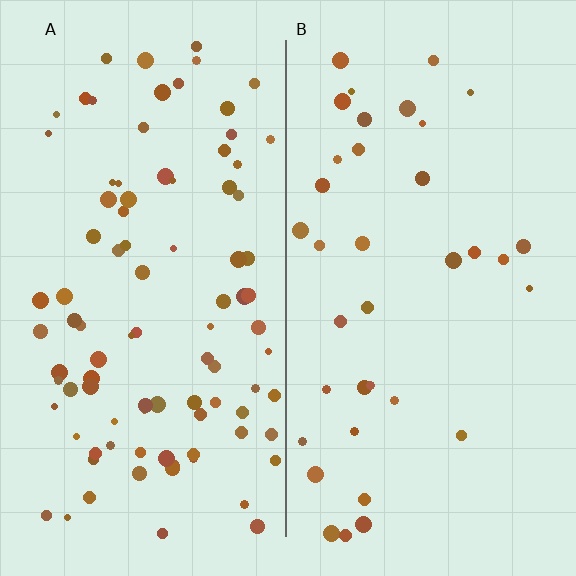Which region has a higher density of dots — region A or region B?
A (the left).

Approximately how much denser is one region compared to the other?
Approximately 2.5× — region A over region B.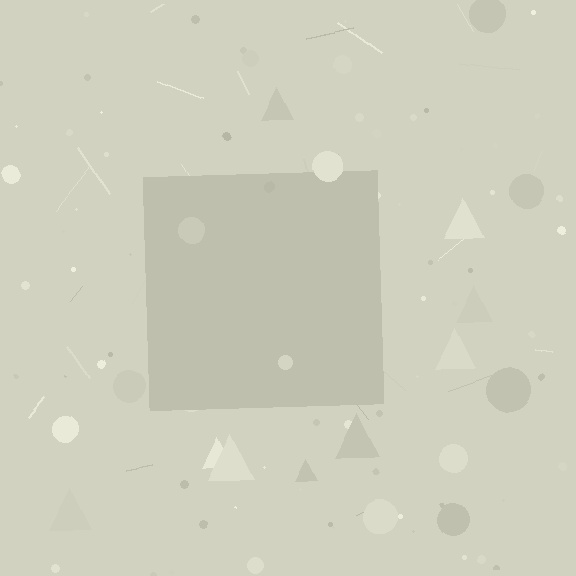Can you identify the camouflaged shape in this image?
The camouflaged shape is a square.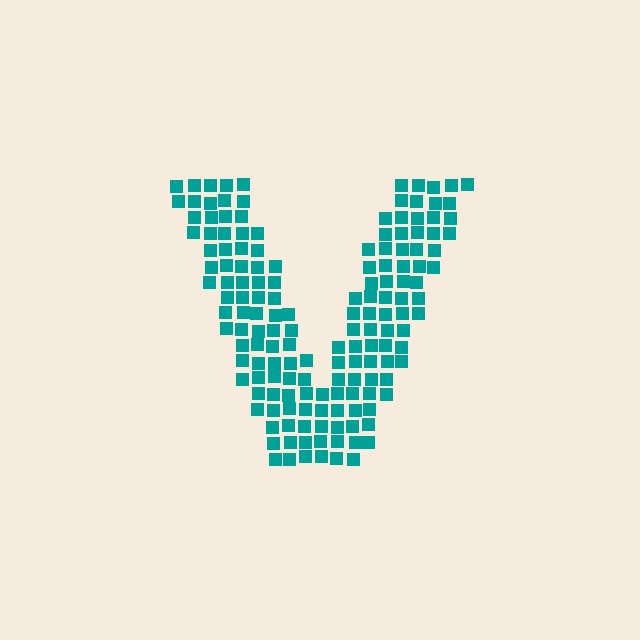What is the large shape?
The large shape is the letter V.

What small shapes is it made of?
It is made of small squares.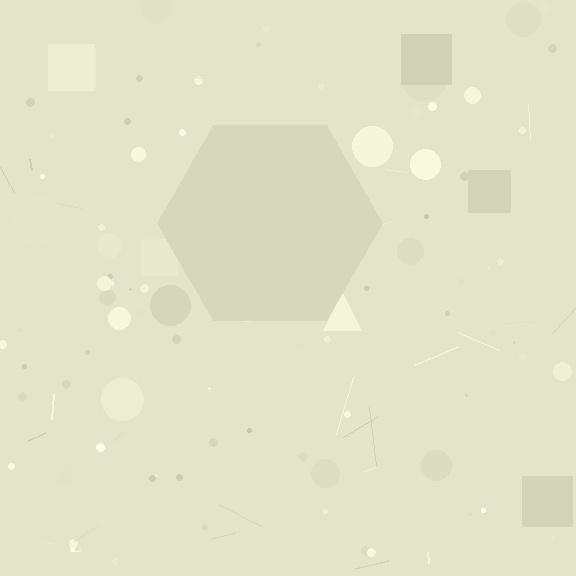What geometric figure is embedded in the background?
A hexagon is embedded in the background.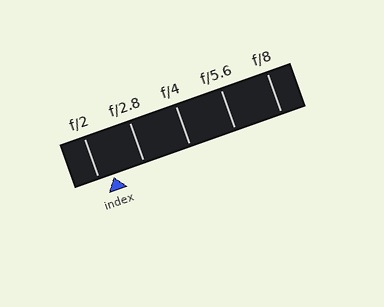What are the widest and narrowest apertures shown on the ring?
The widest aperture shown is f/2 and the narrowest is f/8.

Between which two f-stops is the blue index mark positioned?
The index mark is between f/2 and f/2.8.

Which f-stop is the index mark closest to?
The index mark is closest to f/2.